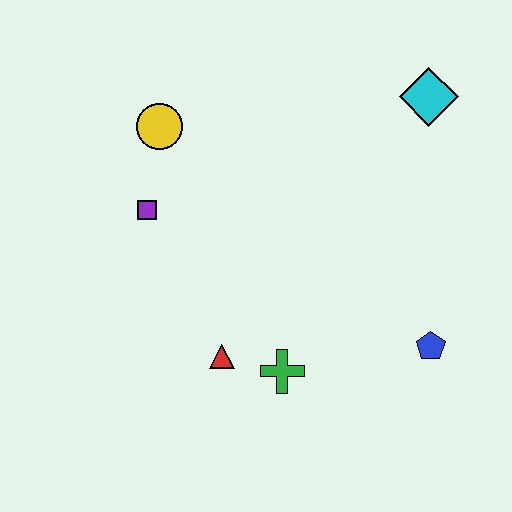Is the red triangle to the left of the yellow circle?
No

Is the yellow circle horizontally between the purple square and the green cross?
Yes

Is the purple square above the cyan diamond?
No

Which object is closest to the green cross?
The red triangle is closest to the green cross.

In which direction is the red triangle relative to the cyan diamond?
The red triangle is below the cyan diamond.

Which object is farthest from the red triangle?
The cyan diamond is farthest from the red triangle.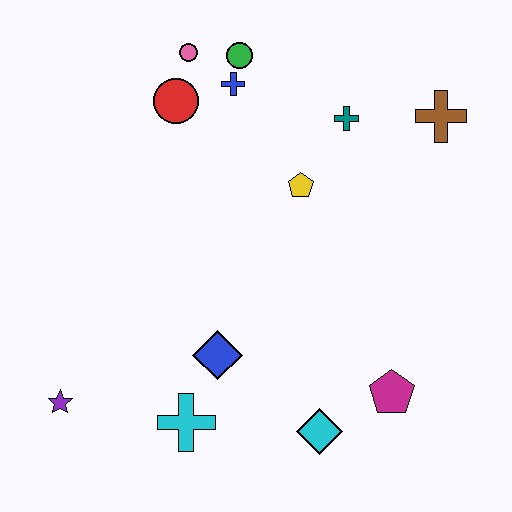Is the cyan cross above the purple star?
No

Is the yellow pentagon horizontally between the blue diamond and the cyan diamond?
Yes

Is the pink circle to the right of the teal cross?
No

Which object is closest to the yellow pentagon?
The teal cross is closest to the yellow pentagon.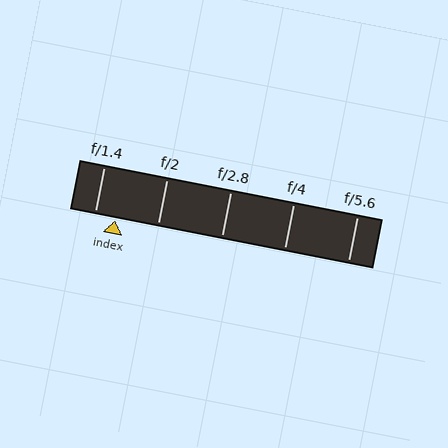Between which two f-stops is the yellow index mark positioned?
The index mark is between f/1.4 and f/2.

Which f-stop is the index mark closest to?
The index mark is closest to f/1.4.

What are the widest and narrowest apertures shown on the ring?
The widest aperture shown is f/1.4 and the narrowest is f/5.6.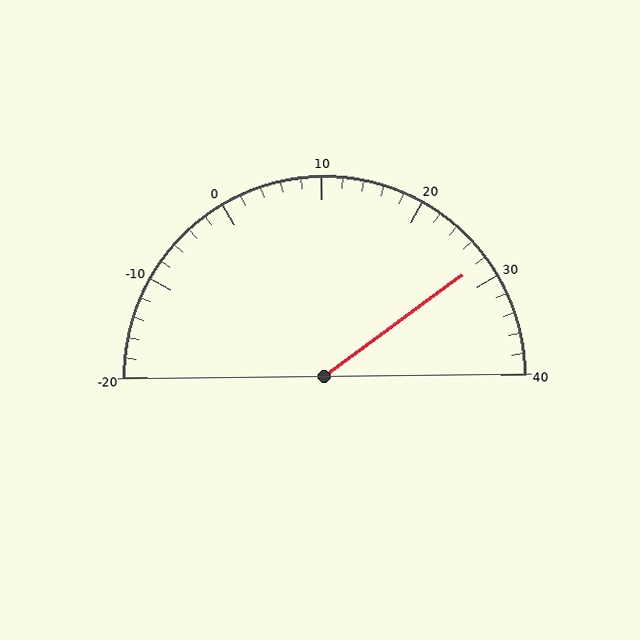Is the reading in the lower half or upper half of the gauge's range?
The reading is in the upper half of the range (-20 to 40).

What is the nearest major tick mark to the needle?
The nearest major tick mark is 30.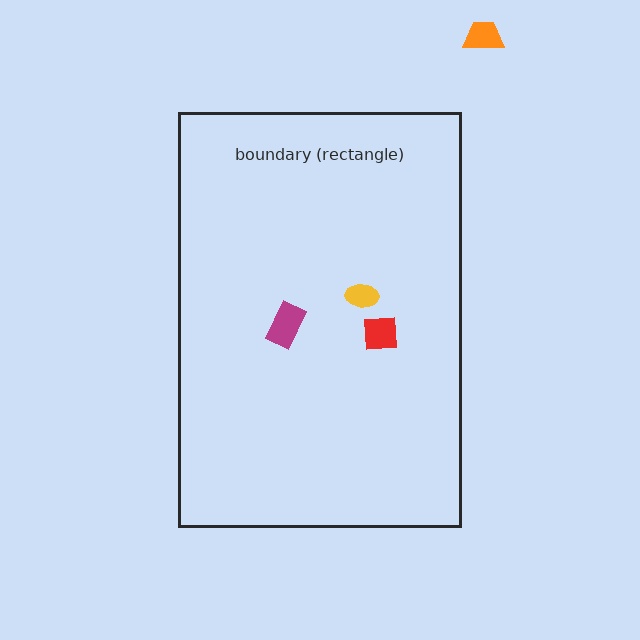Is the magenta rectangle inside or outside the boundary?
Inside.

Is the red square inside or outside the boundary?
Inside.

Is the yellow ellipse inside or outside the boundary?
Inside.